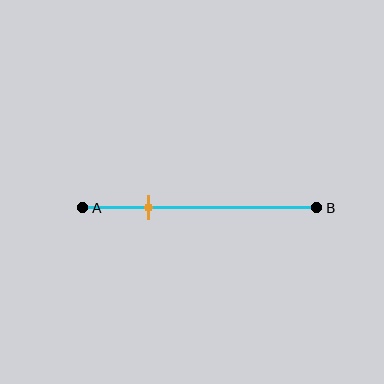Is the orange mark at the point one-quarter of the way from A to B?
No, the mark is at about 30% from A, not at the 25% one-quarter point.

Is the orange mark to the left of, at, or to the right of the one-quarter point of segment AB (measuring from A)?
The orange mark is to the right of the one-quarter point of segment AB.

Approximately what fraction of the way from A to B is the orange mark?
The orange mark is approximately 30% of the way from A to B.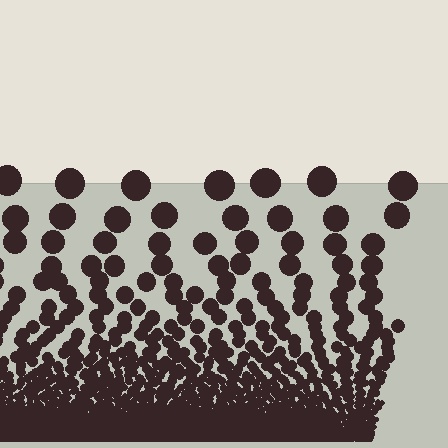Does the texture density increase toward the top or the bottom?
Density increases toward the bottom.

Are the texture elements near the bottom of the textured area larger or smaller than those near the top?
Smaller. The gradient is inverted — elements near the bottom are smaller and denser.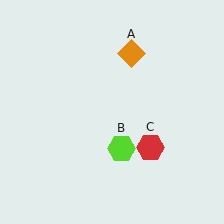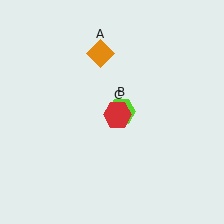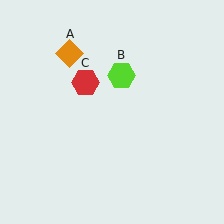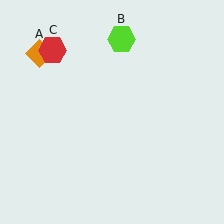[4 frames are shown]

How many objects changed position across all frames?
3 objects changed position: orange diamond (object A), lime hexagon (object B), red hexagon (object C).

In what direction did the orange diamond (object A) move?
The orange diamond (object A) moved left.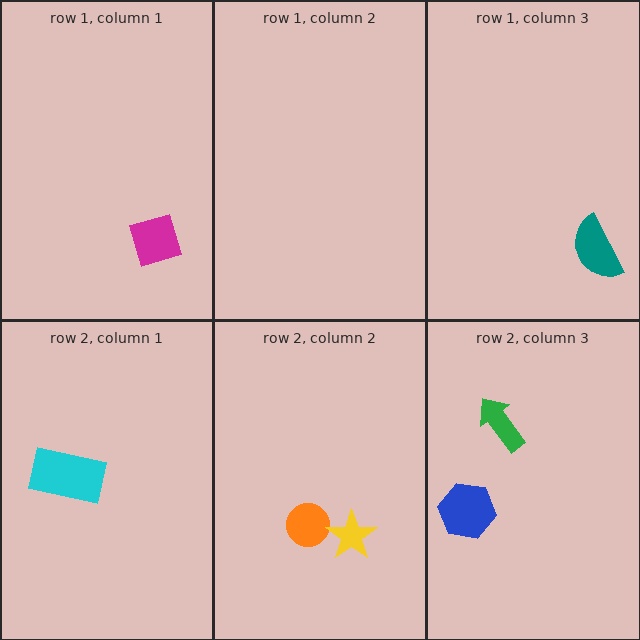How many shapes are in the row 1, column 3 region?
1.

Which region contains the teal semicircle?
The row 1, column 3 region.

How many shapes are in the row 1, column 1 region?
1.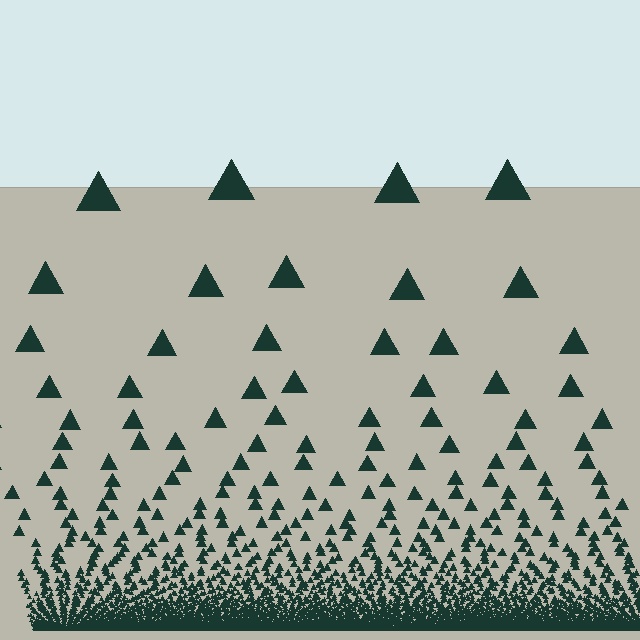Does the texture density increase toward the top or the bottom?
Density increases toward the bottom.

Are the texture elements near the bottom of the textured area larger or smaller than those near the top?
Smaller. The gradient is inverted — elements near the bottom are smaller and denser.